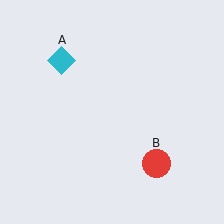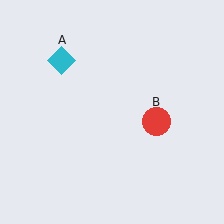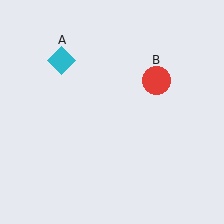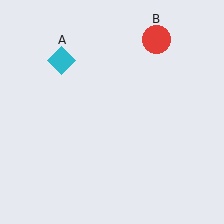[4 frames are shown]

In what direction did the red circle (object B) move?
The red circle (object B) moved up.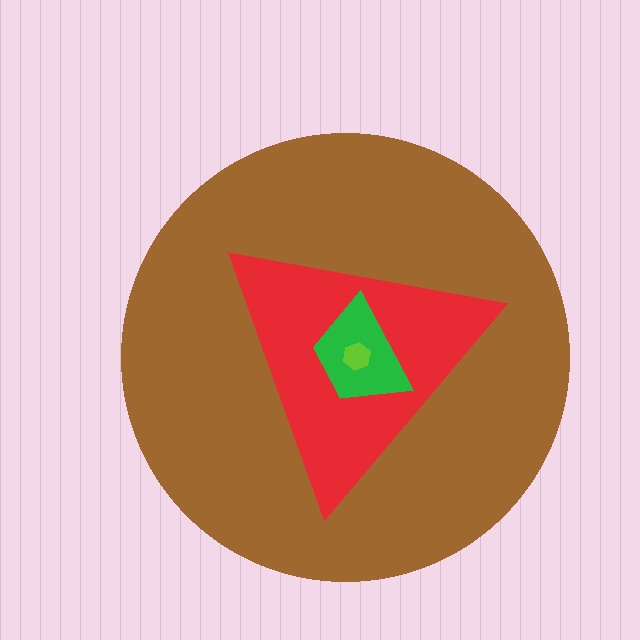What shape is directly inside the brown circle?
The red triangle.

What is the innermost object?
The lime hexagon.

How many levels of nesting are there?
4.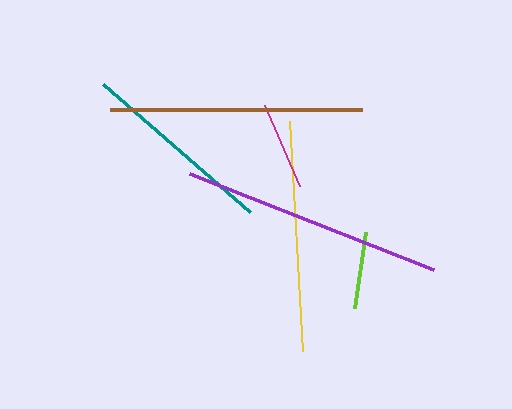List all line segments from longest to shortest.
From longest to shortest: purple, brown, yellow, teal, magenta, lime.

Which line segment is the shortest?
The lime line is the shortest at approximately 77 pixels.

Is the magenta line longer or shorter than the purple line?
The purple line is longer than the magenta line.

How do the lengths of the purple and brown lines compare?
The purple and brown lines are approximately the same length.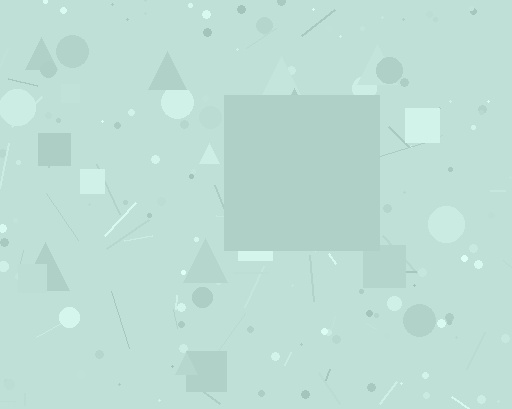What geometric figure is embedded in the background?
A square is embedded in the background.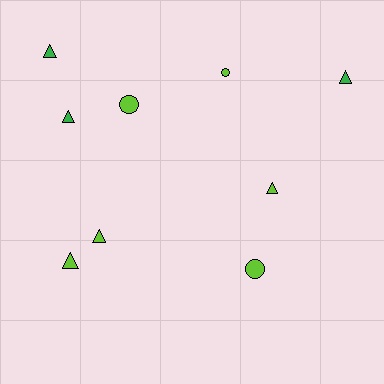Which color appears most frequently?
Lime, with 6 objects.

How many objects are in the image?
There are 9 objects.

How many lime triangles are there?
There are 3 lime triangles.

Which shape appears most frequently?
Triangle, with 6 objects.